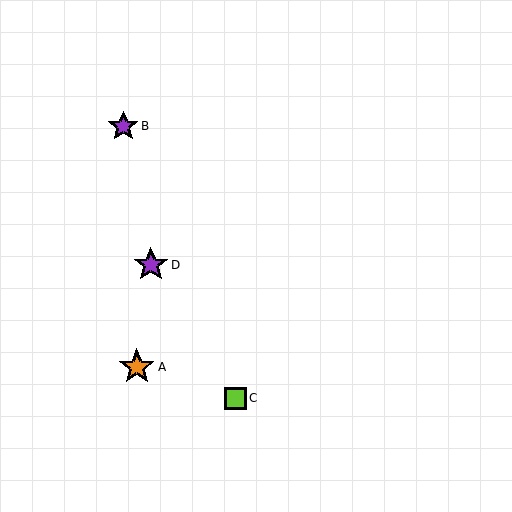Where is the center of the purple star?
The center of the purple star is at (151, 265).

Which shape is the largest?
The orange star (labeled A) is the largest.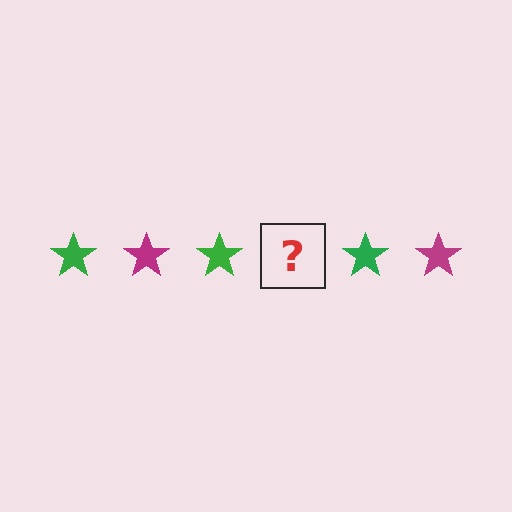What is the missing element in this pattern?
The missing element is a magenta star.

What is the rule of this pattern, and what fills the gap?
The rule is that the pattern cycles through green, magenta stars. The gap should be filled with a magenta star.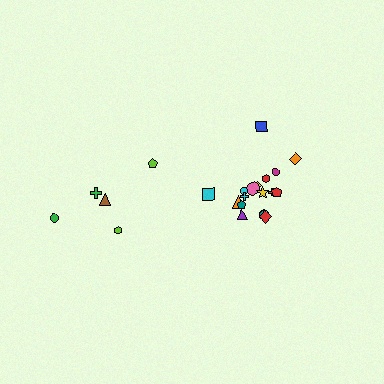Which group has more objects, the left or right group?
The right group.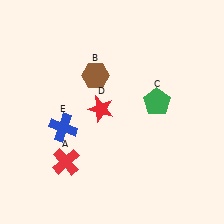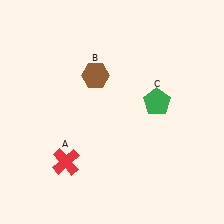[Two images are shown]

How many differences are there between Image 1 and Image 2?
There are 2 differences between the two images.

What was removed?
The red star (D), the blue cross (E) were removed in Image 2.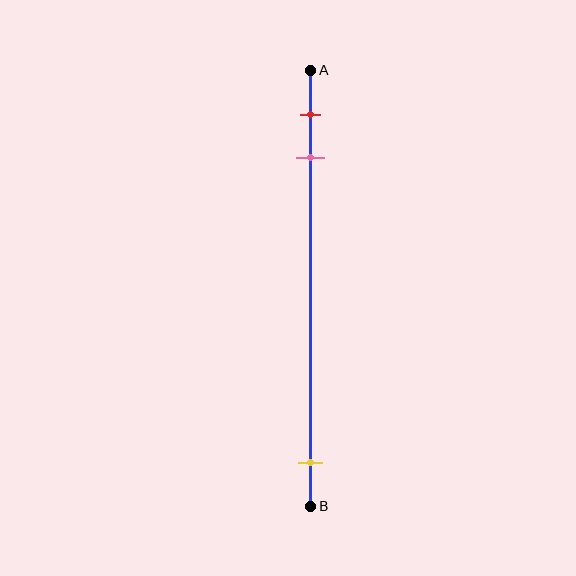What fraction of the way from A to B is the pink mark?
The pink mark is approximately 20% (0.2) of the way from A to B.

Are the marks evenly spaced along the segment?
No, the marks are not evenly spaced.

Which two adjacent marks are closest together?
The red and pink marks are the closest adjacent pair.